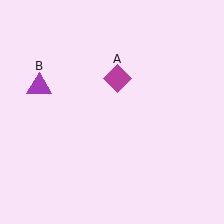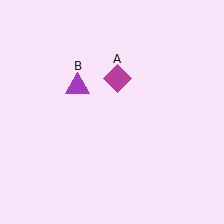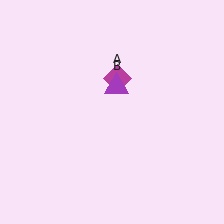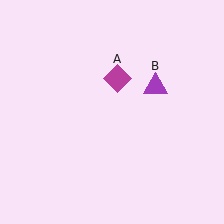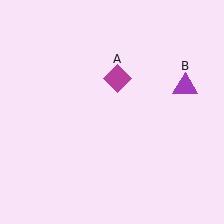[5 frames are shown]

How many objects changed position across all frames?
1 object changed position: purple triangle (object B).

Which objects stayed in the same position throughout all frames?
Magenta diamond (object A) remained stationary.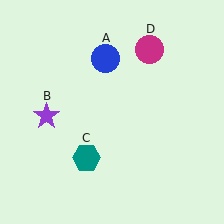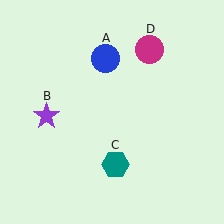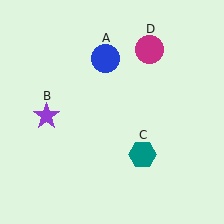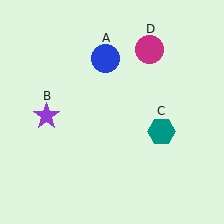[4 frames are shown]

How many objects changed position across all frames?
1 object changed position: teal hexagon (object C).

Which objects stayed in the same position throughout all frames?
Blue circle (object A) and purple star (object B) and magenta circle (object D) remained stationary.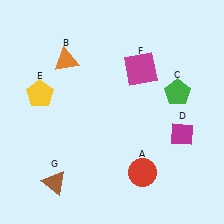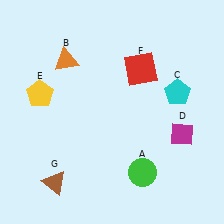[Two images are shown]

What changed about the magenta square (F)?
In Image 1, F is magenta. In Image 2, it changed to red.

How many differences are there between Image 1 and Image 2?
There are 3 differences between the two images.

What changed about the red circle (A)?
In Image 1, A is red. In Image 2, it changed to green.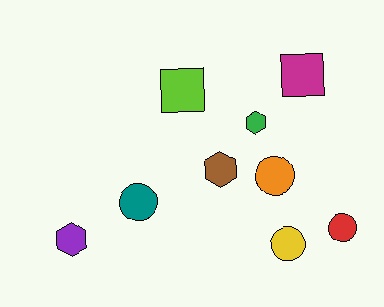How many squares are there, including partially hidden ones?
There are 2 squares.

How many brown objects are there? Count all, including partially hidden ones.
There is 1 brown object.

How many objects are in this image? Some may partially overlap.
There are 9 objects.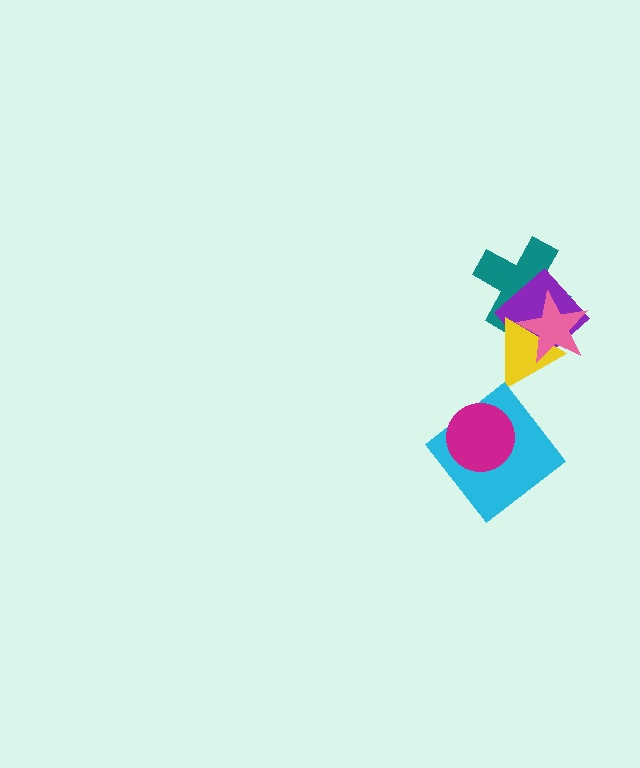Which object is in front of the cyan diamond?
The magenta circle is in front of the cyan diamond.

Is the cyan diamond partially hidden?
Yes, it is partially covered by another shape.